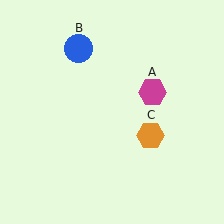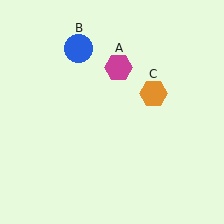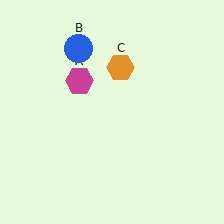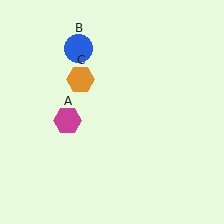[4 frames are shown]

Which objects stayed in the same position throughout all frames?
Blue circle (object B) remained stationary.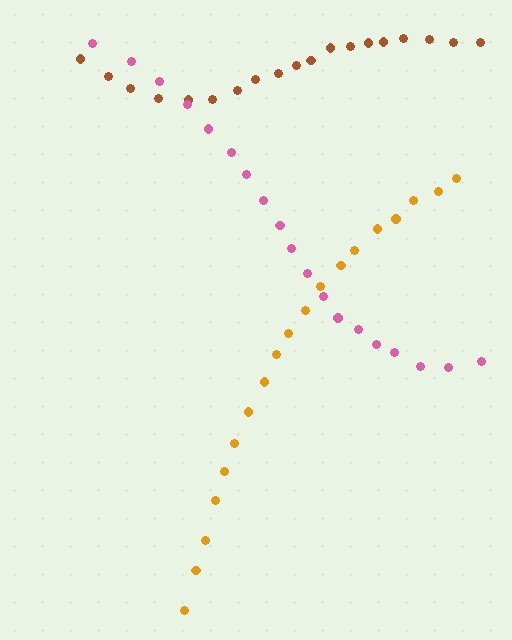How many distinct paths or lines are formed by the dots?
There are 3 distinct paths.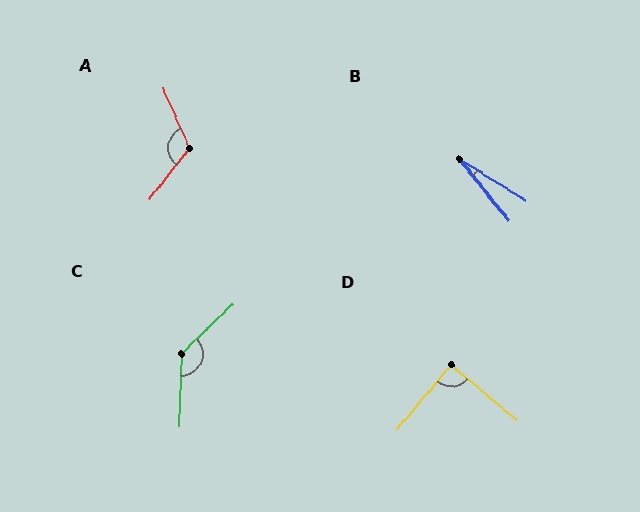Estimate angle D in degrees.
Approximately 89 degrees.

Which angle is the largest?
C, at approximately 136 degrees.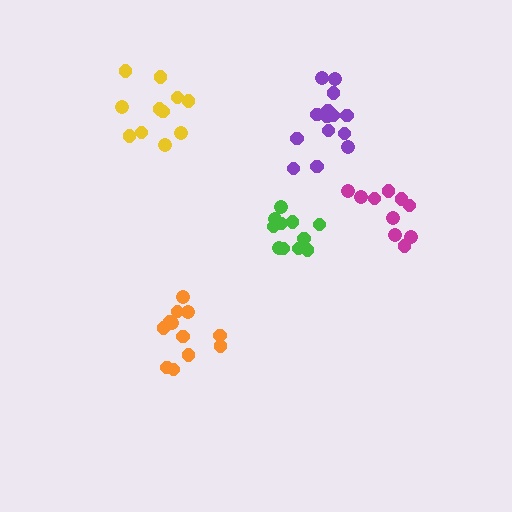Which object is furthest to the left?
The yellow cluster is leftmost.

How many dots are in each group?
Group 1: 12 dots, Group 2: 11 dots, Group 3: 14 dots, Group 4: 11 dots, Group 5: 10 dots (58 total).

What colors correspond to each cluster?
The clusters are colored: orange, green, purple, yellow, magenta.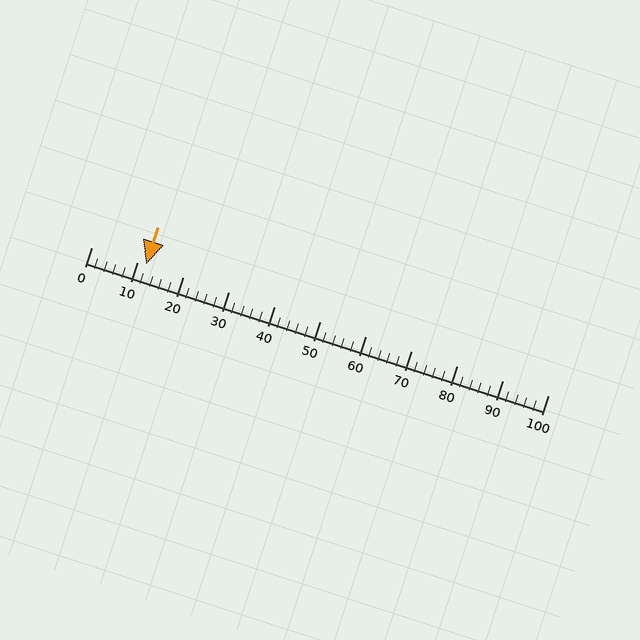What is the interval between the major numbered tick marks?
The major tick marks are spaced 10 units apart.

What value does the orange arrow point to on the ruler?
The orange arrow points to approximately 12.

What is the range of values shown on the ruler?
The ruler shows values from 0 to 100.